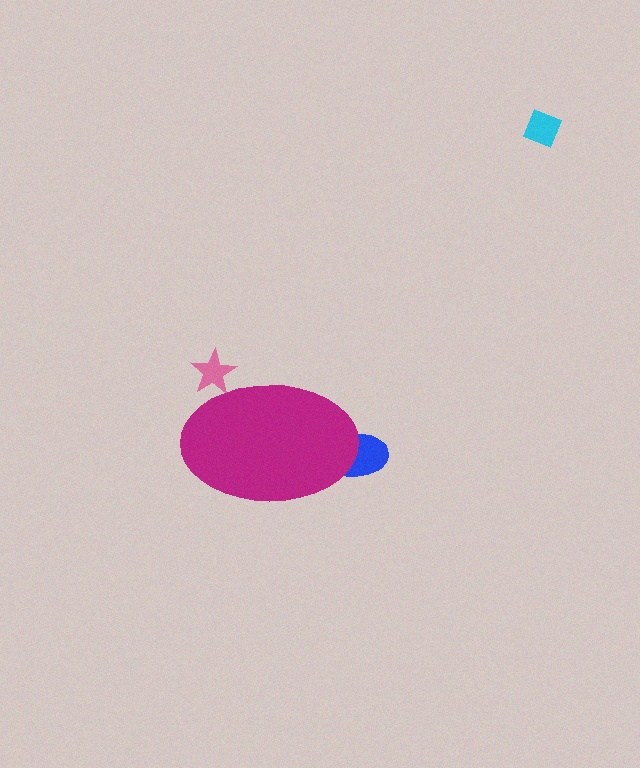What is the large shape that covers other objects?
A magenta ellipse.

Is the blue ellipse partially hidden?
Yes, the blue ellipse is partially hidden behind the magenta ellipse.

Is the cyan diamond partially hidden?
No, the cyan diamond is fully visible.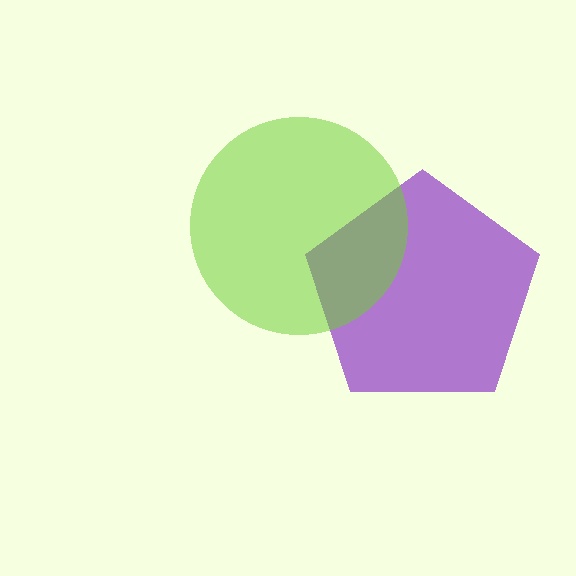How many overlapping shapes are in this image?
There are 2 overlapping shapes in the image.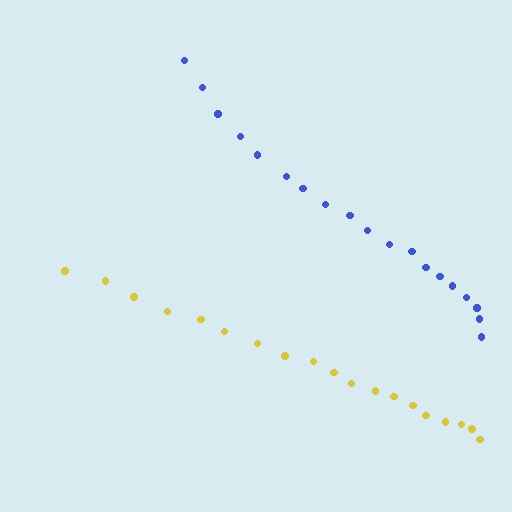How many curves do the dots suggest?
There are 2 distinct paths.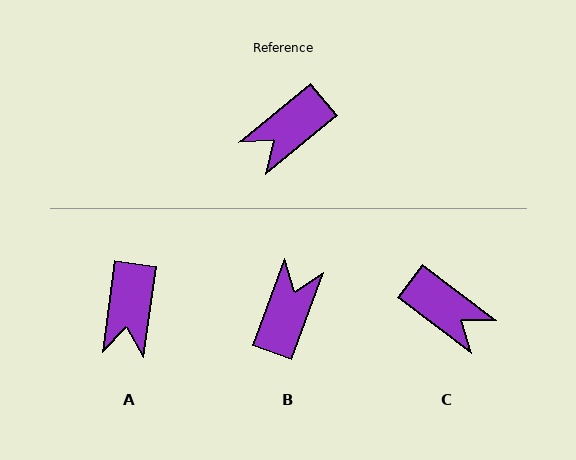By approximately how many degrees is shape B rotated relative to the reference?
Approximately 149 degrees clockwise.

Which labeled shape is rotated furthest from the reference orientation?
B, about 149 degrees away.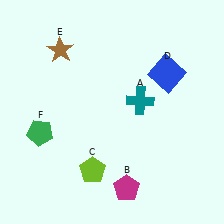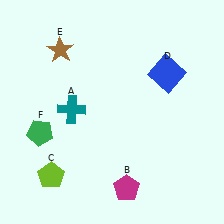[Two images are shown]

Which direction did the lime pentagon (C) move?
The lime pentagon (C) moved left.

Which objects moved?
The objects that moved are: the teal cross (A), the lime pentagon (C).